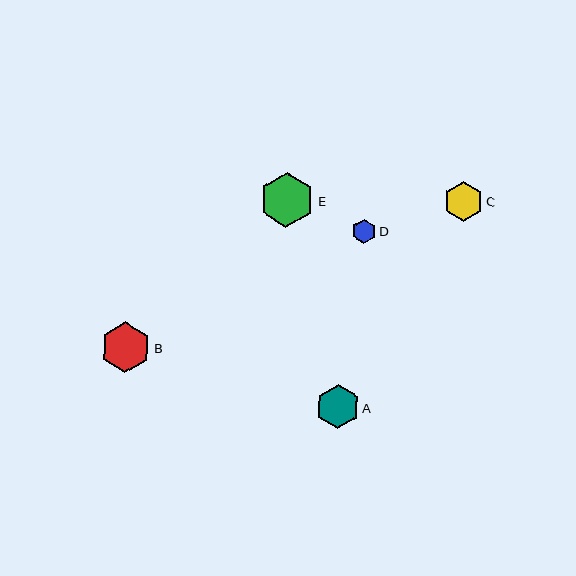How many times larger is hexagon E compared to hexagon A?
Hexagon E is approximately 1.3 times the size of hexagon A.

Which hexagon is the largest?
Hexagon E is the largest with a size of approximately 55 pixels.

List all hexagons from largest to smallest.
From largest to smallest: E, B, A, C, D.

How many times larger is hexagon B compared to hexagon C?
Hexagon B is approximately 1.3 times the size of hexagon C.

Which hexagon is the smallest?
Hexagon D is the smallest with a size of approximately 24 pixels.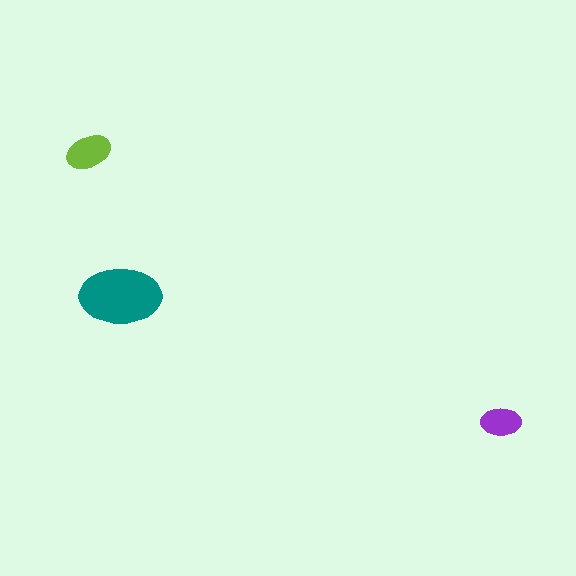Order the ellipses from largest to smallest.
the teal one, the lime one, the purple one.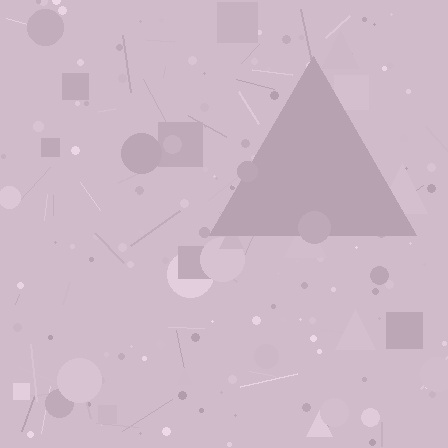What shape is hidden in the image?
A triangle is hidden in the image.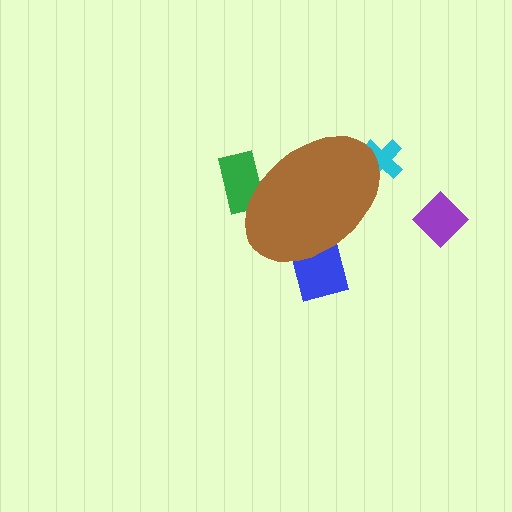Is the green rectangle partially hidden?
Yes, the green rectangle is partially hidden behind the brown ellipse.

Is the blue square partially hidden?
Yes, the blue square is partially hidden behind the brown ellipse.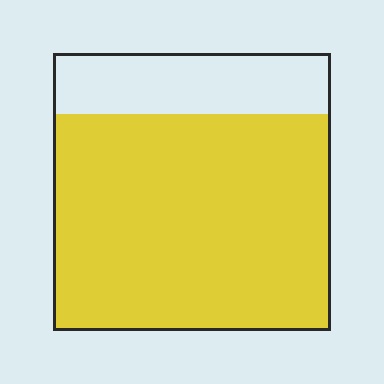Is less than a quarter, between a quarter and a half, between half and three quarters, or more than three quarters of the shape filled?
More than three quarters.